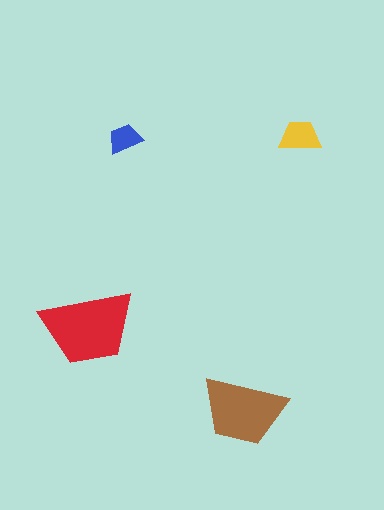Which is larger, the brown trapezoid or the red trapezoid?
The red one.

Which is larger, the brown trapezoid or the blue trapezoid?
The brown one.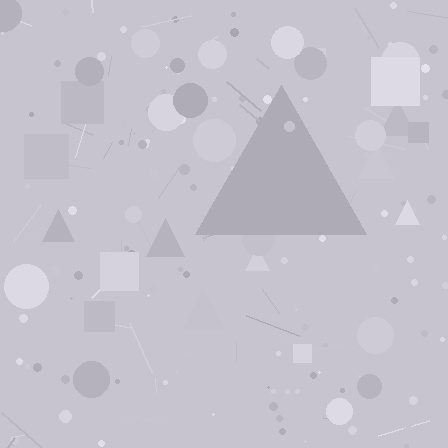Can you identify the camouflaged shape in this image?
The camouflaged shape is a triangle.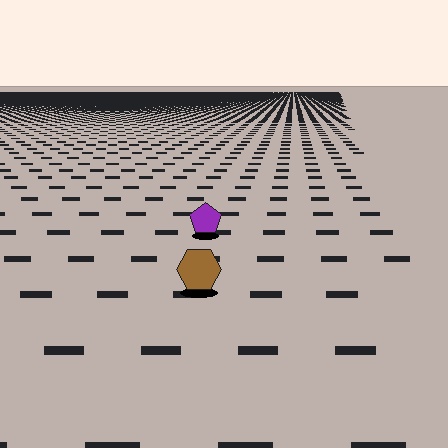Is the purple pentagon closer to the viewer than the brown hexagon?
No. The brown hexagon is closer — you can tell from the texture gradient: the ground texture is coarser near it.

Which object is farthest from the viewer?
The purple pentagon is farthest from the viewer. It appears smaller and the ground texture around it is denser.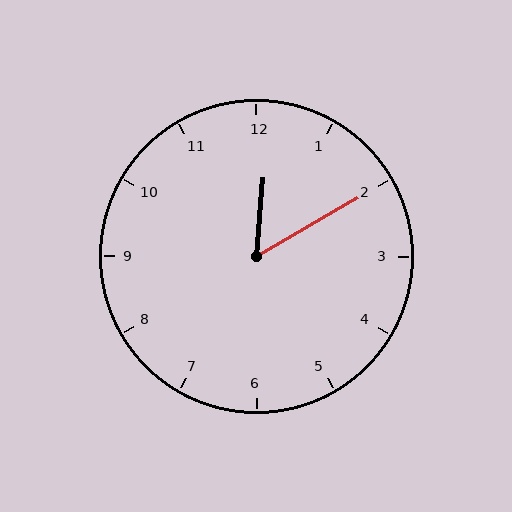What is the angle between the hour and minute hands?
Approximately 55 degrees.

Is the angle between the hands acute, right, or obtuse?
It is acute.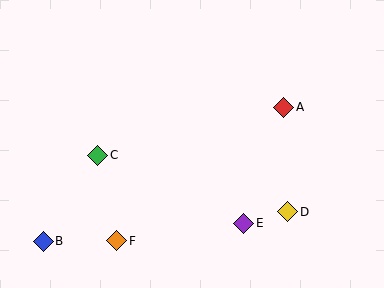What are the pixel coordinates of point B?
Point B is at (43, 241).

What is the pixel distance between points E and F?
The distance between E and F is 128 pixels.